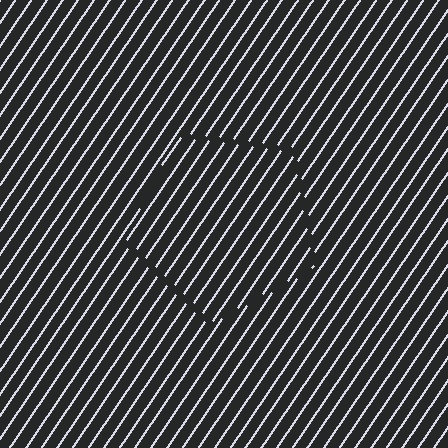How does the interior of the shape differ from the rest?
The interior of the shape contains the same grating, shifted by half a period — the contour is defined by the phase discontinuity where line-ends from the inner and outer gratings abut.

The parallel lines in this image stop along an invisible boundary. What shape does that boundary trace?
An illusory pentagon. The interior of the shape contains the same grating, shifted by half a period — the contour is defined by the phase discontinuity where line-ends from the inner and outer gratings abut.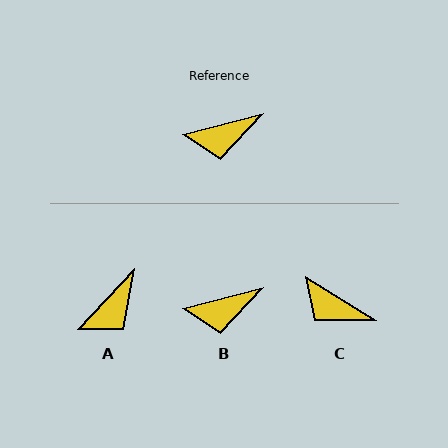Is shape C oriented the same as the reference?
No, it is off by about 47 degrees.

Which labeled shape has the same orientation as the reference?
B.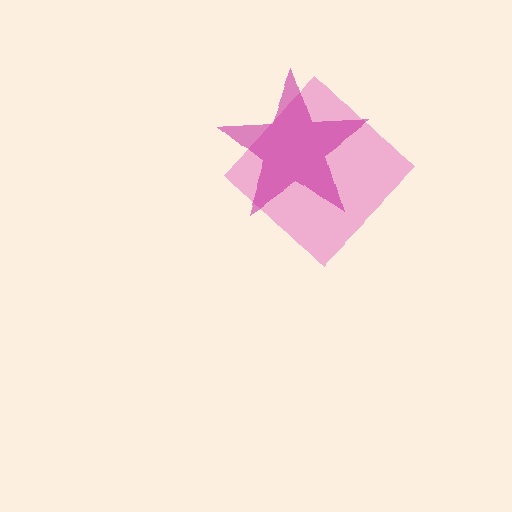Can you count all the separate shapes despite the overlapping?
Yes, there are 2 separate shapes.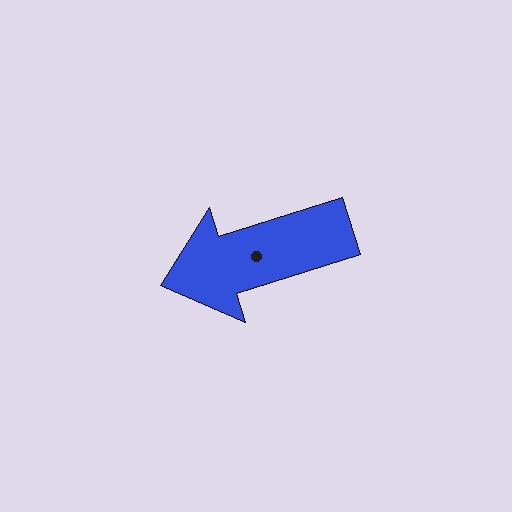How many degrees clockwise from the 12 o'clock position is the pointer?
Approximately 253 degrees.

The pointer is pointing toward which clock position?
Roughly 8 o'clock.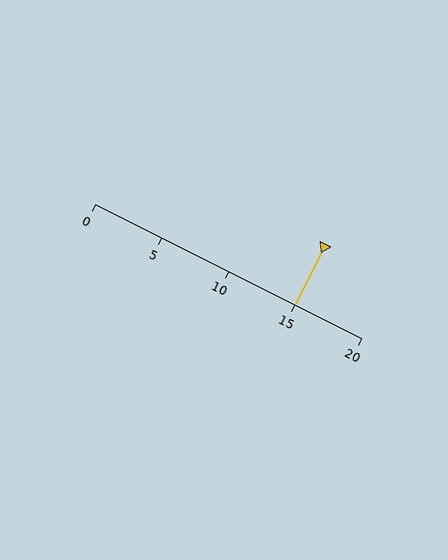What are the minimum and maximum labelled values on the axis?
The axis runs from 0 to 20.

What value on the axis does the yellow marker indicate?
The marker indicates approximately 15.